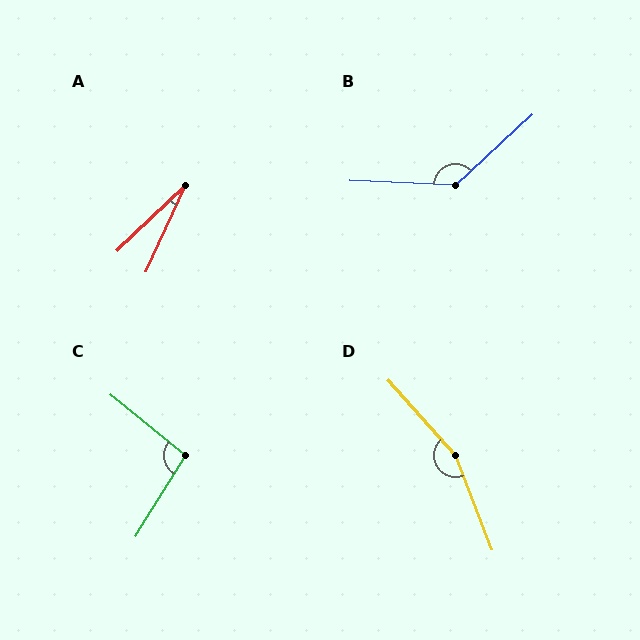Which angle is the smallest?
A, at approximately 21 degrees.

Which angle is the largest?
D, at approximately 159 degrees.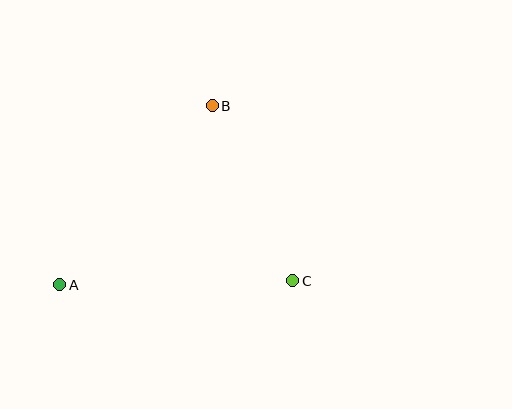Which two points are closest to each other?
Points B and C are closest to each other.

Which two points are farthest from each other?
Points A and B are farthest from each other.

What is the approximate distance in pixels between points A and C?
The distance between A and C is approximately 233 pixels.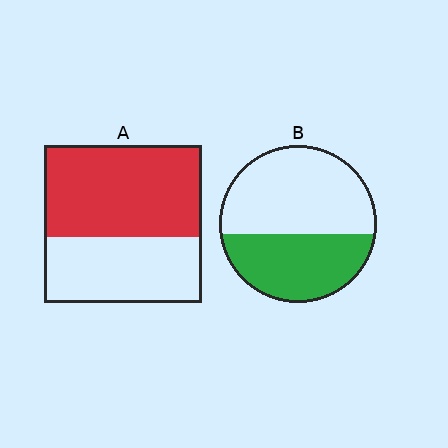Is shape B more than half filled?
No.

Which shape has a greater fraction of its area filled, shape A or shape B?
Shape A.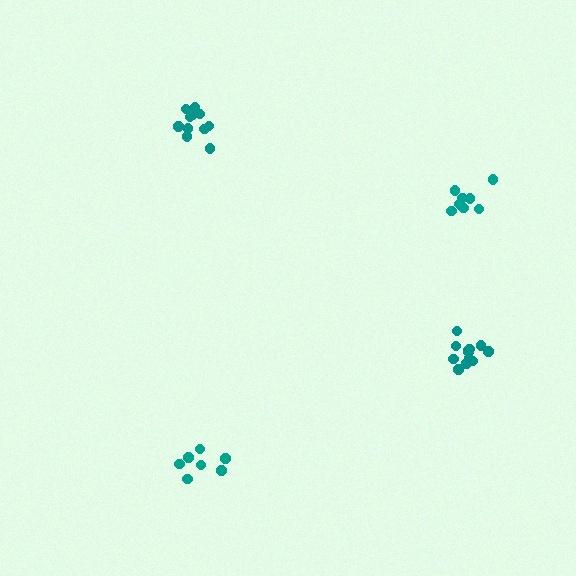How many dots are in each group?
Group 1: 12 dots, Group 2: 7 dots, Group 3: 8 dots, Group 4: 11 dots (38 total).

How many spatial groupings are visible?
There are 4 spatial groupings.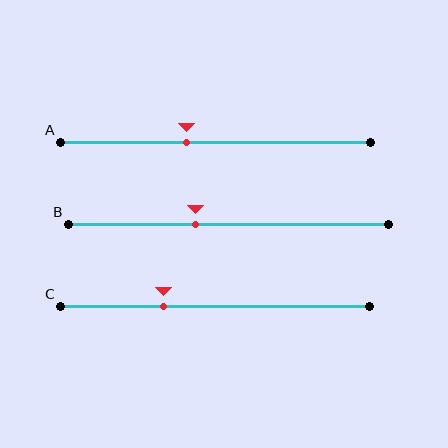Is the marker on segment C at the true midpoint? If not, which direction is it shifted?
No, the marker on segment C is shifted to the left by about 17% of the segment length.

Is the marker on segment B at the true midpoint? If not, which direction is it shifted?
No, the marker on segment B is shifted to the left by about 10% of the segment length.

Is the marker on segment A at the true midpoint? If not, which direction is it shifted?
No, the marker on segment A is shifted to the left by about 9% of the segment length.